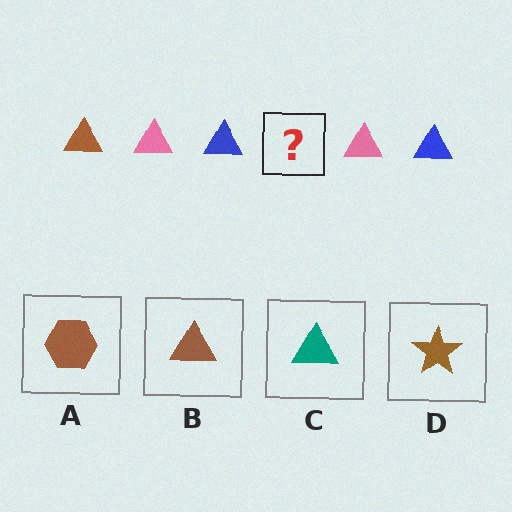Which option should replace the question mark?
Option B.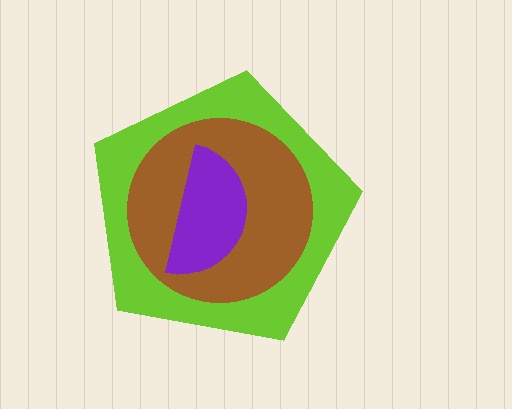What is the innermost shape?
The purple semicircle.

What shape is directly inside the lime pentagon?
The brown circle.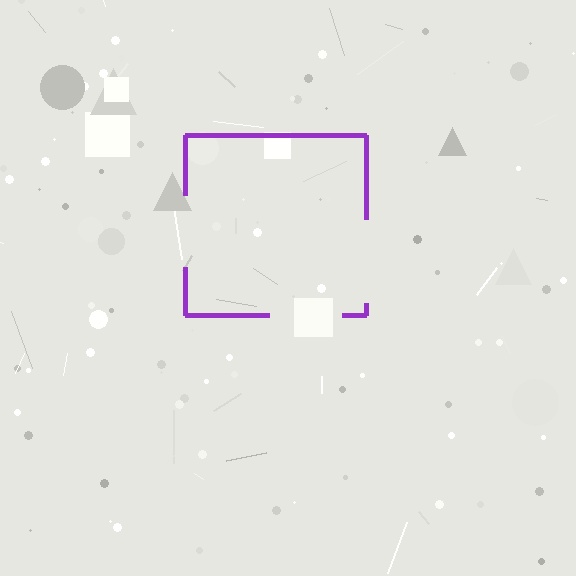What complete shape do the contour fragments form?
The contour fragments form a square.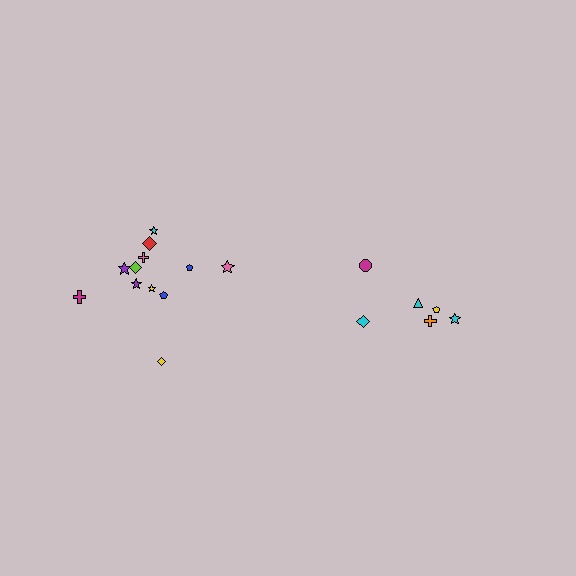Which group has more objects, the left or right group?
The left group.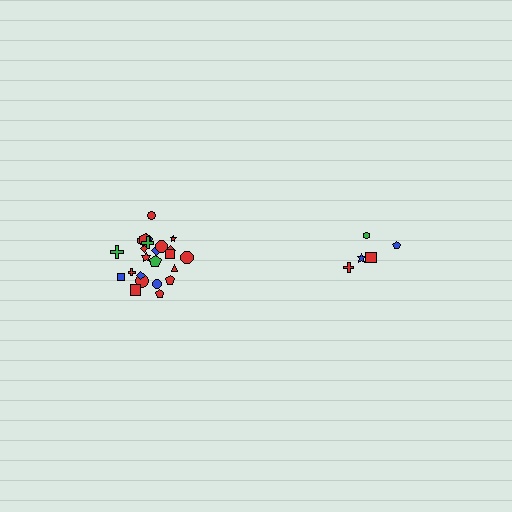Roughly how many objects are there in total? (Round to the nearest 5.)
Roughly 30 objects in total.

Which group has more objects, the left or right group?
The left group.